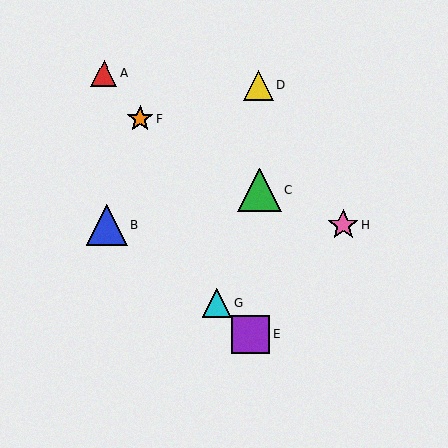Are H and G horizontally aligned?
No, H is at y≈225 and G is at y≈303.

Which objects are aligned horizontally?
Objects B, H are aligned horizontally.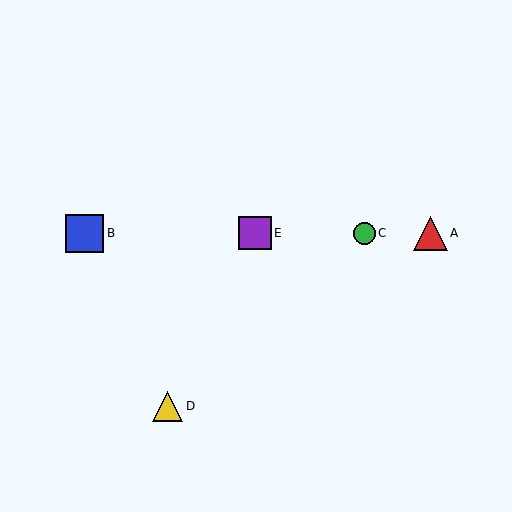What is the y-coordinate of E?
Object E is at y≈233.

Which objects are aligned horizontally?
Objects A, B, C, E are aligned horizontally.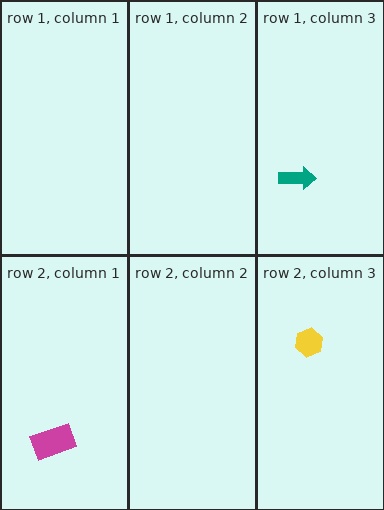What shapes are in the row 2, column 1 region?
The magenta rectangle.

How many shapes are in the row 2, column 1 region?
1.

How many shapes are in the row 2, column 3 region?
1.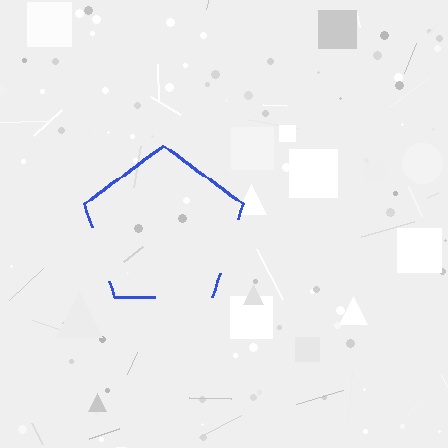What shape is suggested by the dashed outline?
The dashed outline suggests a pentagon.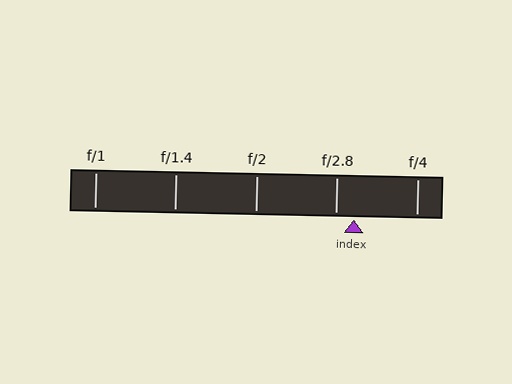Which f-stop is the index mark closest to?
The index mark is closest to f/2.8.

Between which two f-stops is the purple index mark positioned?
The index mark is between f/2.8 and f/4.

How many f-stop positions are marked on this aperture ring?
There are 5 f-stop positions marked.